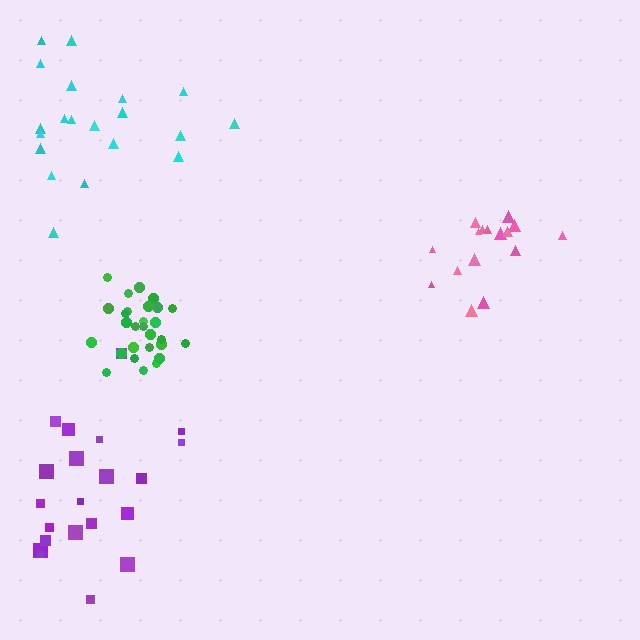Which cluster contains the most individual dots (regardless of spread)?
Green (28).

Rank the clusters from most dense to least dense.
green, pink, purple, cyan.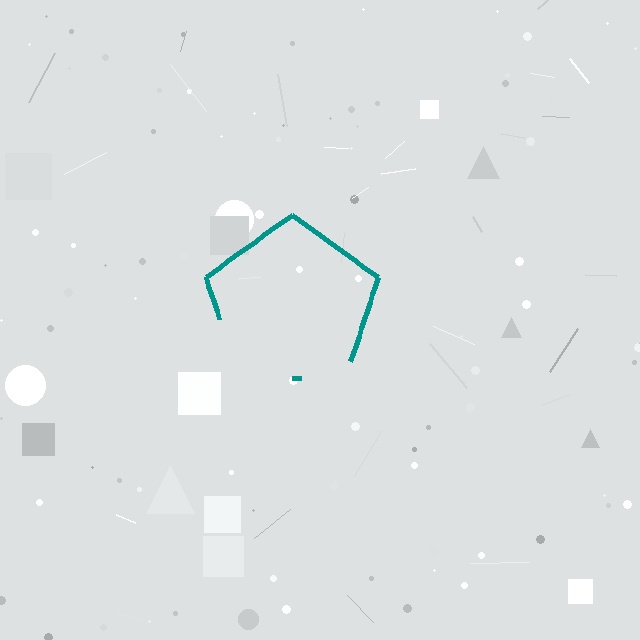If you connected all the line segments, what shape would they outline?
They would outline a pentagon.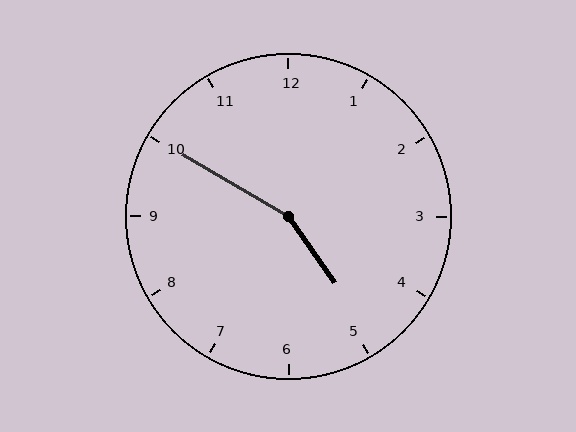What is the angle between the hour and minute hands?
Approximately 155 degrees.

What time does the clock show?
4:50.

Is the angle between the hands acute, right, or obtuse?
It is obtuse.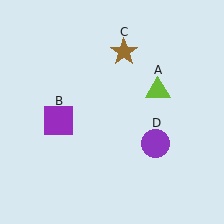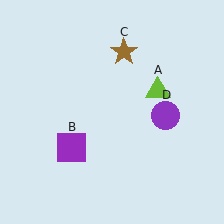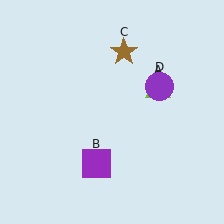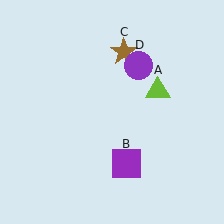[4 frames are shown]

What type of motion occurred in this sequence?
The purple square (object B), purple circle (object D) rotated counterclockwise around the center of the scene.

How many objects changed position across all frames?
2 objects changed position: purple square (object B), purple circle (object D).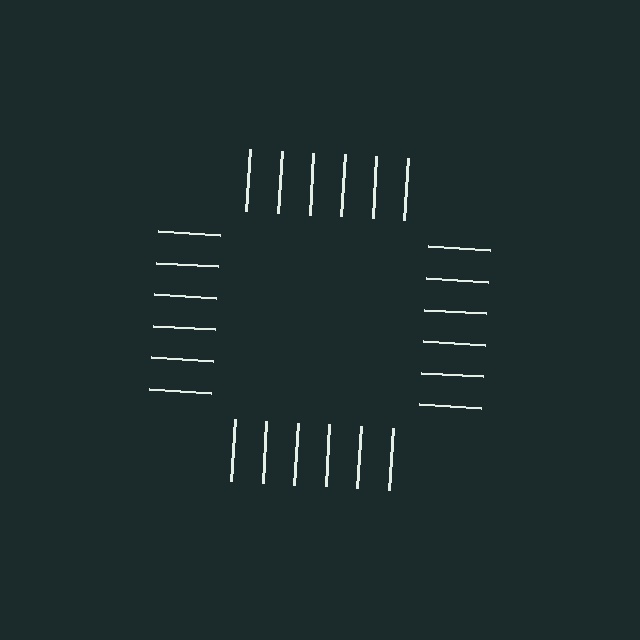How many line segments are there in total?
24 — 6 along each of the 4 edges.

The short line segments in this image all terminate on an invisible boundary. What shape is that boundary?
An illusory square — the line segments terminate on its edges but no continuous stroke is drawn.